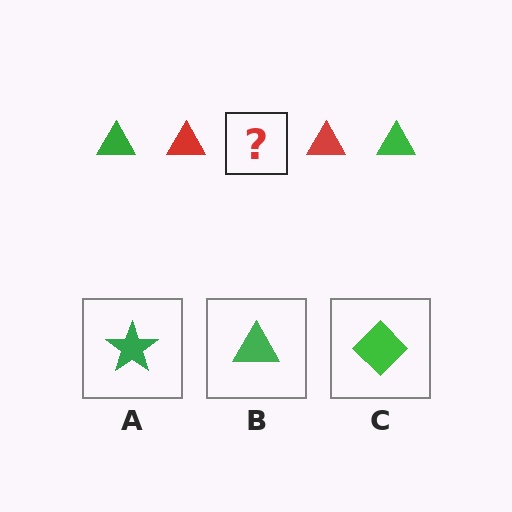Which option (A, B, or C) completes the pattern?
B.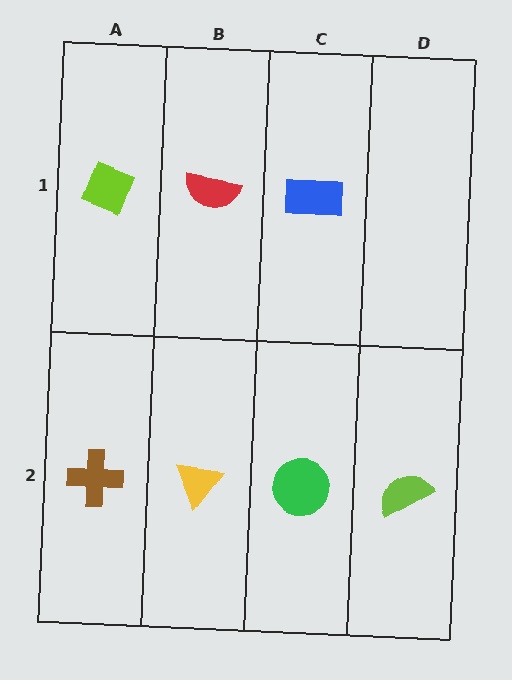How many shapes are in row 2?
4 shapes.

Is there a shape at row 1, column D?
No, that cell is empty.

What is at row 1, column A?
A lime diamond.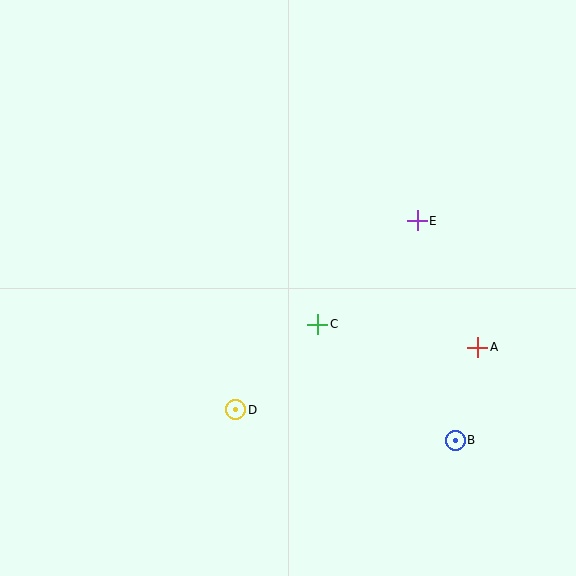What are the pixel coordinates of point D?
Point D is at (236, 410).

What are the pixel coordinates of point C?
Point C is at (318, 324).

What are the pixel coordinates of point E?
Point E is at (417, 221).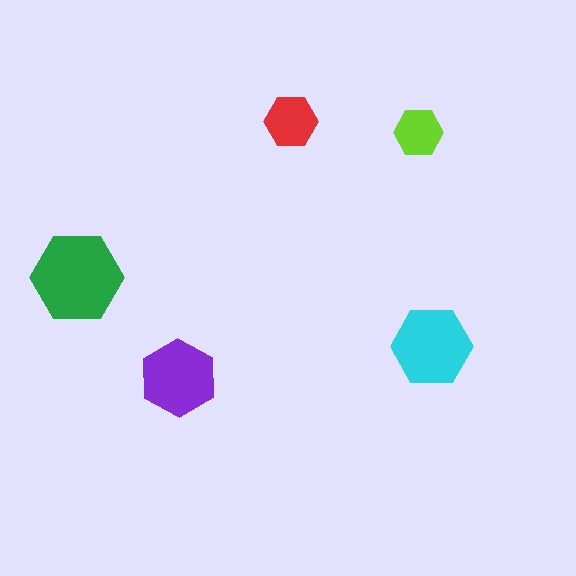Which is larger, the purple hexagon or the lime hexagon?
The purple one.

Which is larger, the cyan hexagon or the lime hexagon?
The cyan one.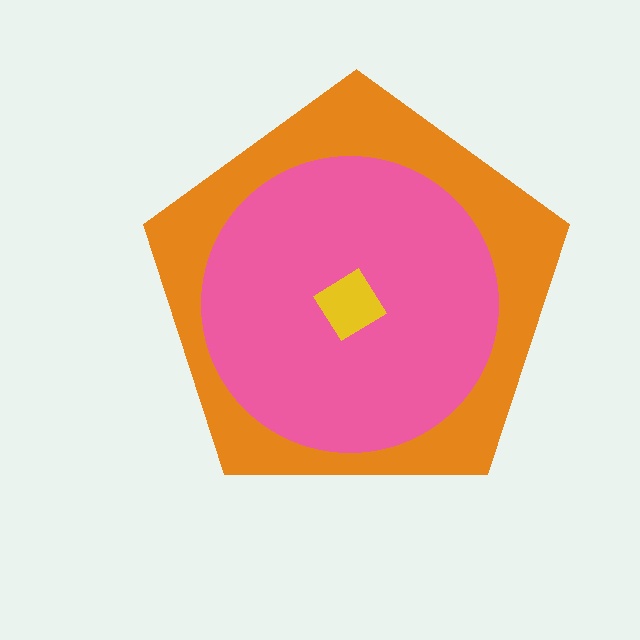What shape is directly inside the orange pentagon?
The pink circle.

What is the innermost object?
The yellow diamond.